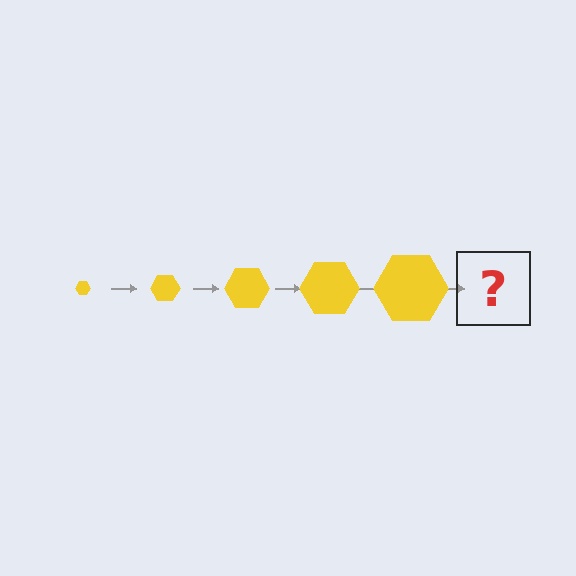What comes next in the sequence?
The next element should be a yellow hexagon, larger than the previous one.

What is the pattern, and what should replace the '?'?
The pattern is that the hexagon gets progressively larger each step. The '?' should be a yellow hexagon, larger than the previous one.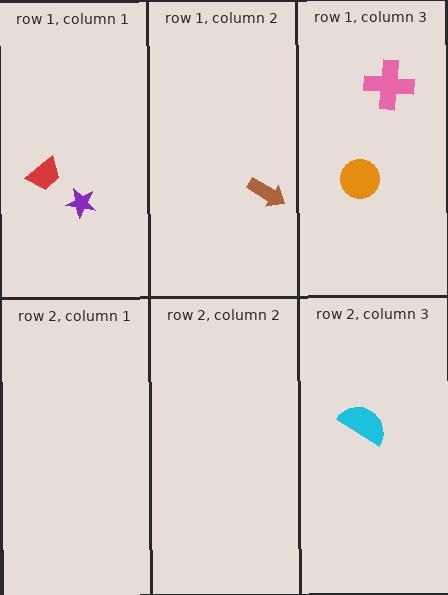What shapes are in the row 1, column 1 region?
The purple star, the red trapezoid.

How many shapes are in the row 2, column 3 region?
1.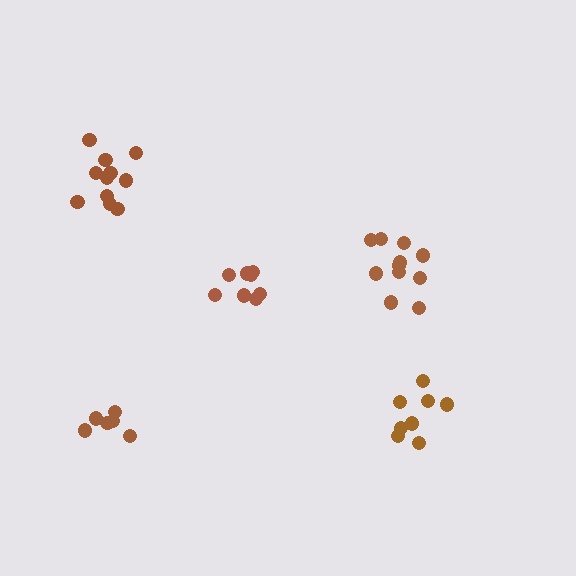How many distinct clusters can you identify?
There are 5 distinct clusters.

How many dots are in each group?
Group 1: 8 dots, Group 2: 8 dots, Group 3: 6 dots, Group 4: 11 dots, Group 5: 11 dots (44 total).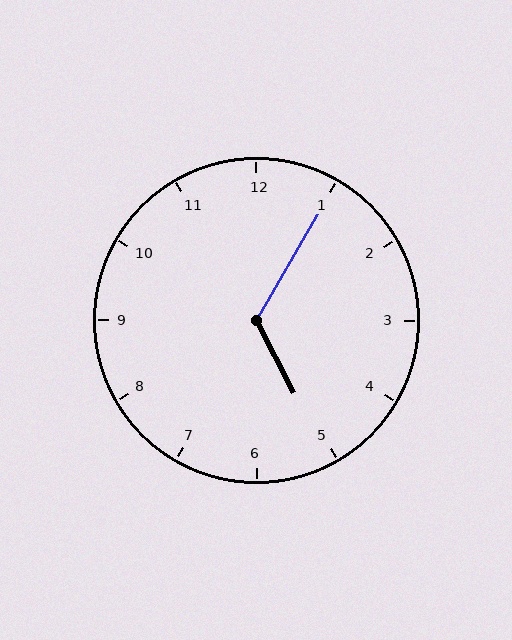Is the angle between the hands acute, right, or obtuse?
It is obtuse.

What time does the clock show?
5:05.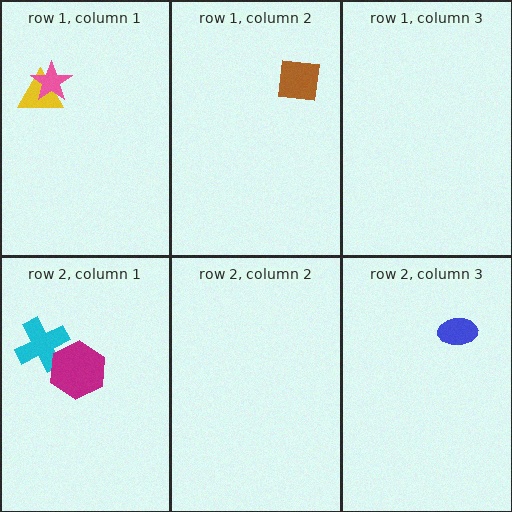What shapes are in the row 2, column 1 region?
The cyan cross, the magenta hexagon.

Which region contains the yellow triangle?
The row 1, column 1 region.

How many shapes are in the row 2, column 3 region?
1.